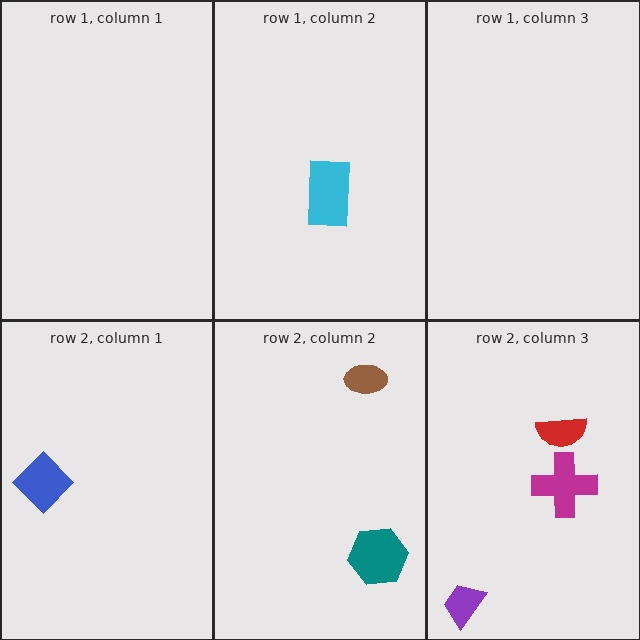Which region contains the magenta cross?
The row 2, column 3 region.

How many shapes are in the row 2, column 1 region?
1.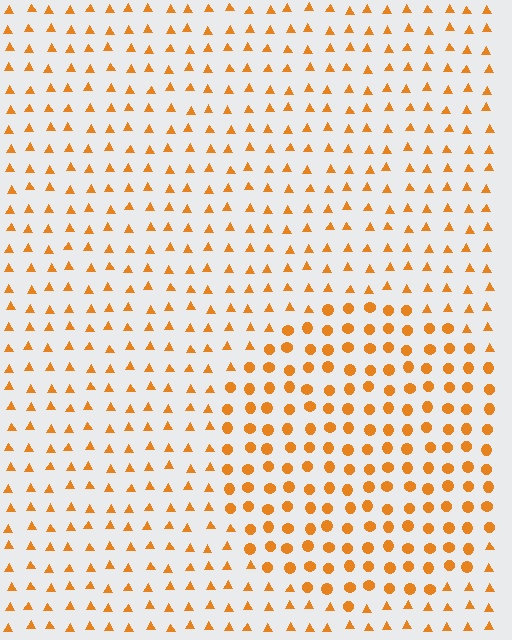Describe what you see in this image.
The image is filled with small orange elements arranged in a uniform grid. A circle-shaped region contains circles, while the surrounding area contains triangles. The boundary is defined purely by the change in element shape.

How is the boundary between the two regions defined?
The boundary is defined by a change in element shape: circles inside vs. triangles outside. All elements share the same color and spacing.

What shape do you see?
I see a circle.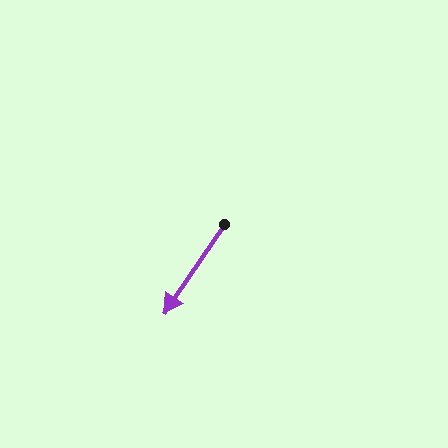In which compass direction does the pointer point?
Southwest.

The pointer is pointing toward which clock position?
Roughly 7 o'clock.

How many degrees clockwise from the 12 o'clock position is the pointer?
Approximately 214 degrees.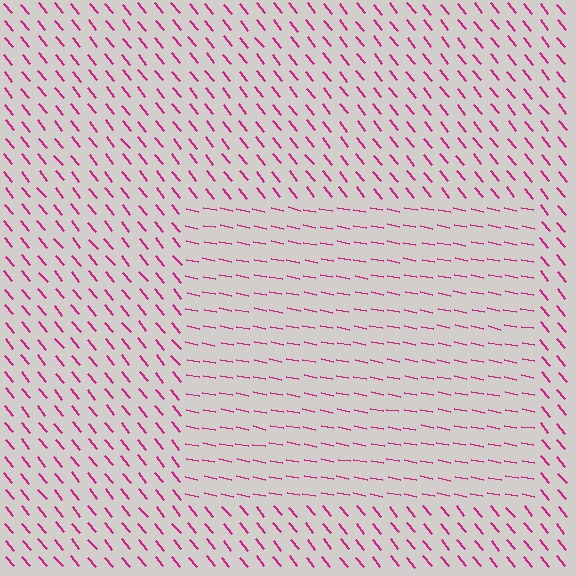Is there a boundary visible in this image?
Yes, there is a texture boundary formed by a change in line orientation.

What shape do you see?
I see a rectangle.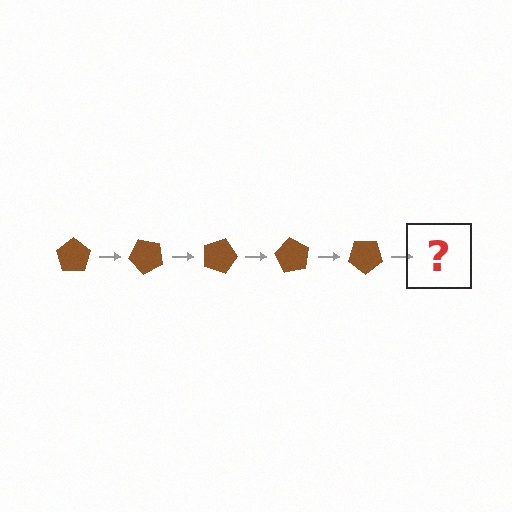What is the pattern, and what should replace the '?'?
The pattern is that the pentagon rotates 45 degrees each step. The '?' should be a brown pentagon rotated 225 degrees.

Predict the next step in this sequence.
The next step is a brown pentagon rotated 225 degrees.